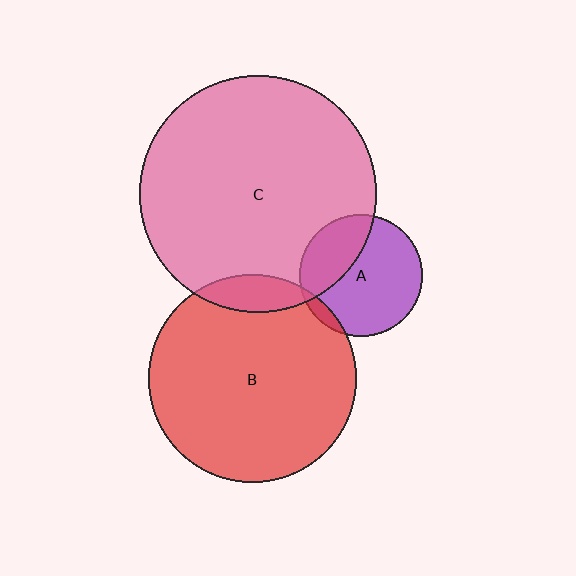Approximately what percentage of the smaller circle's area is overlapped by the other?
Approximately 10%.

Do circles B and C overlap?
Yes.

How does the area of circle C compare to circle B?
Approximately 1.3 times.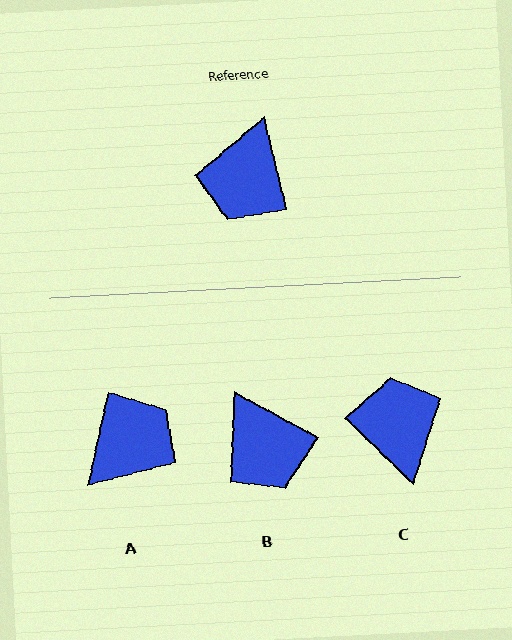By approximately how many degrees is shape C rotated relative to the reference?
Approximately 148 degrees clockwise.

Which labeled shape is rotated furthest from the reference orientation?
A, about 154 degrees away.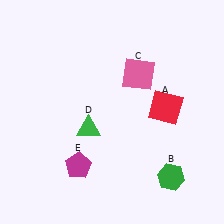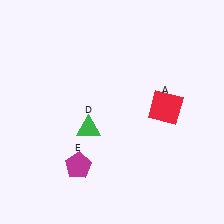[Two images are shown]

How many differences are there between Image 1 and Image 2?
There are 2 differences between the two images.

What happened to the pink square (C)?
The pink square (C) was removed in Image 2. It was in the top-right area of Image 1.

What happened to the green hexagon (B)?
The green hexagon (B) was removed in Image 2. It was in the bottom-right area of Image 1.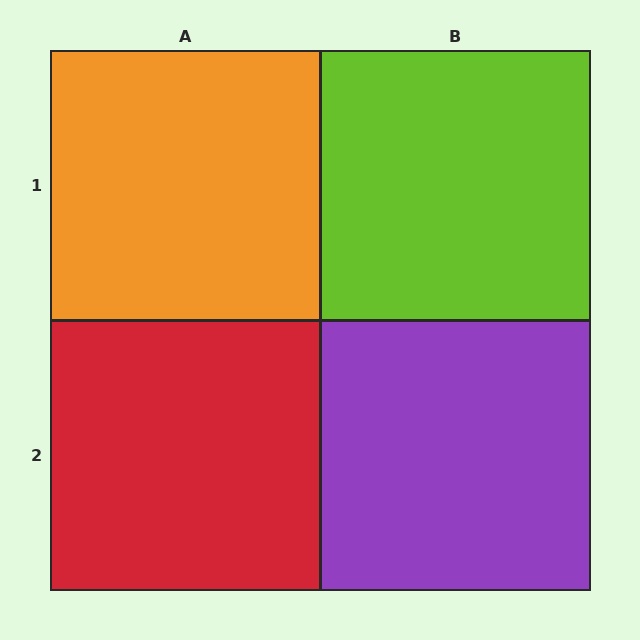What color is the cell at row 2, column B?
Purple.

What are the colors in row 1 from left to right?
Orange, lime.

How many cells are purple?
1 cell is purple.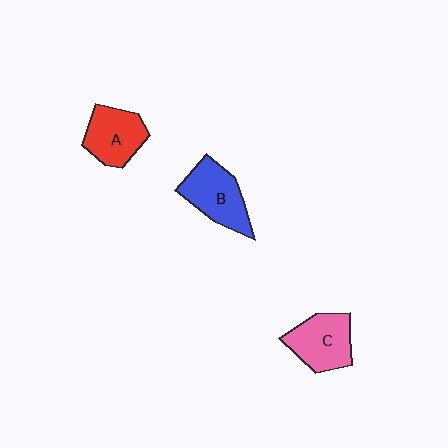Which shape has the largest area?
Shape B (blue).